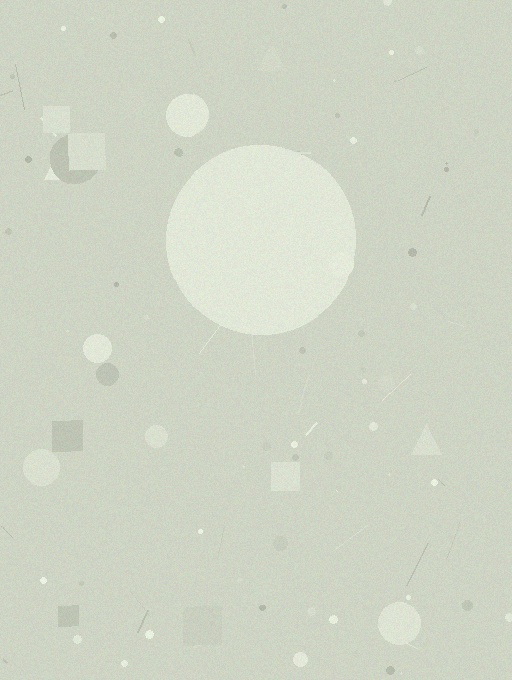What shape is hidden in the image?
A circle is hidden in the image.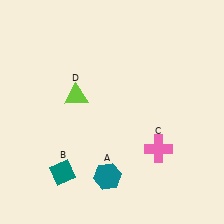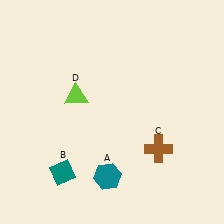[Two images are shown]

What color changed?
The cross (C) changed from pink in Image 1 to brown in Image 2.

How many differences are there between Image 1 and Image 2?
There is 1 difference between the two images.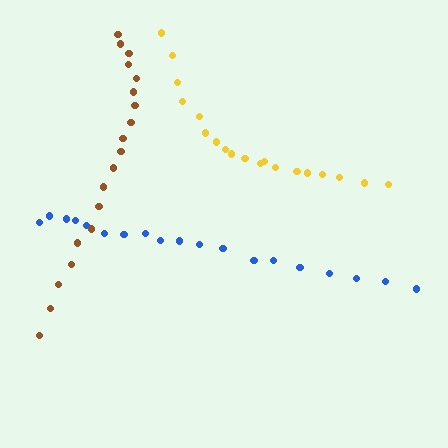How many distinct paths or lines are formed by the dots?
There are 3 distinct paths.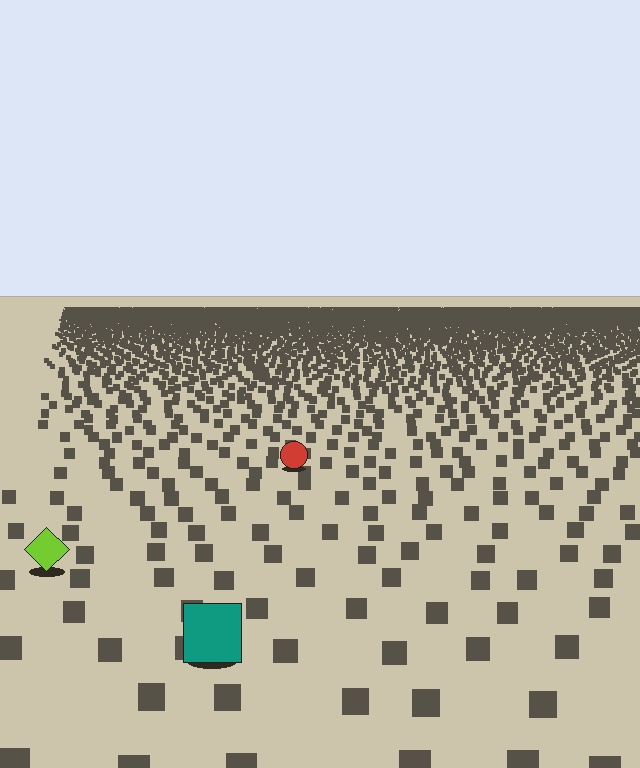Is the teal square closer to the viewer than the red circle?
Yes. The teal square is closer — you can tell from the texture gradient: the ground texture is coarser near it.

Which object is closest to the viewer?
The teal square is closest. The texture marks near it are larger and more spread out.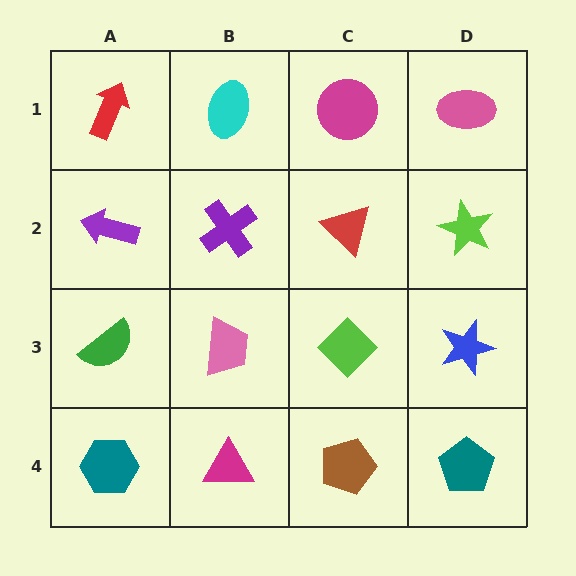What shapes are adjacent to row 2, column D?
A pink ellipse (row 1, column D), a blue star (row 3, column D), a red triangle (row 2, column C).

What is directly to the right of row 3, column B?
A lime diamond.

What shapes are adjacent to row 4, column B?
A pink trapezoid (row 3, column B), a teal hexagon (row 4, column A), a brown pentagon (row 4, column C).